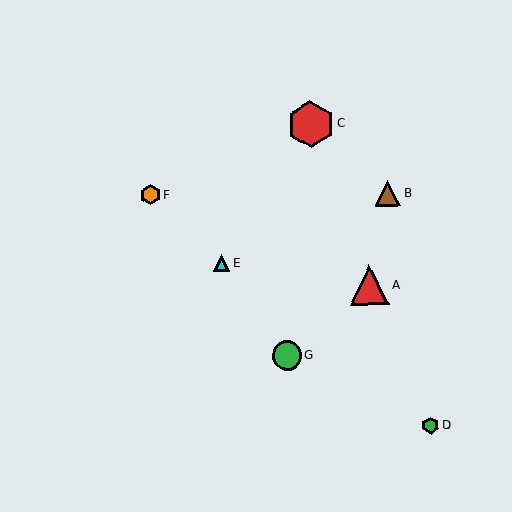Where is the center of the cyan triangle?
The center of the cyan triangle is at (222, 263).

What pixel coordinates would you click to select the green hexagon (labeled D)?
Click at (431, 425) to select the green hexagon D.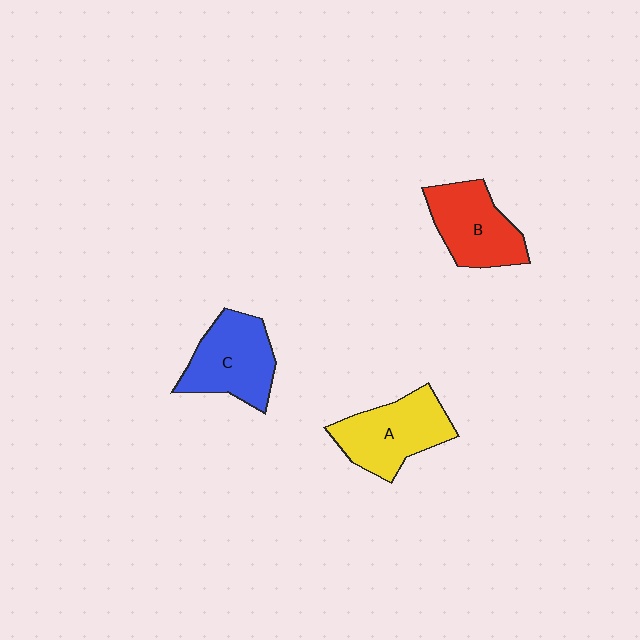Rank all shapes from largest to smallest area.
From largest to smallest: A (yellow), C (blue), B (red).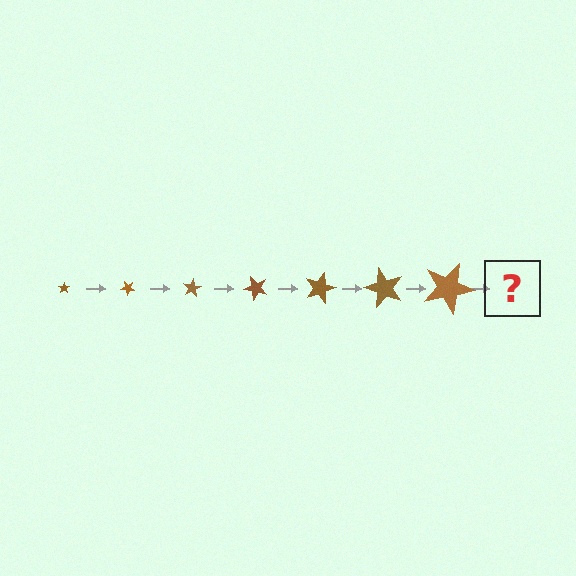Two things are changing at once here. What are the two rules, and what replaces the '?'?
The two rules are that the star grows larger each step and it rotates 40 degrees each step. The '?' should be a star, larger than the previous one and rotated 280 degrees from the start.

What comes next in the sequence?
The next element should be a star, larger than the previous one and rotated 280 degrees from the start.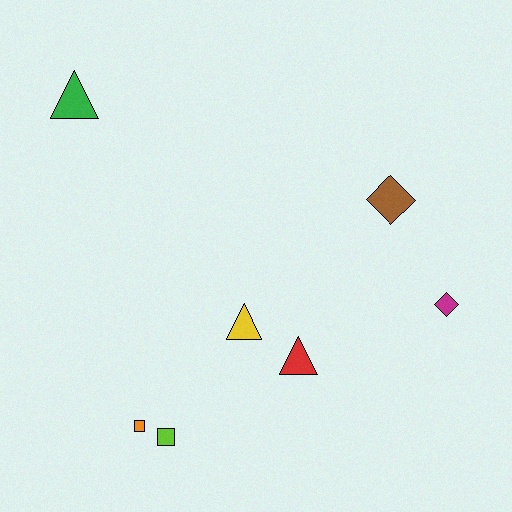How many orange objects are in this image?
There is 1 orange object.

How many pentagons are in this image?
There are no pentagons.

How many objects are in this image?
There are 7 objects.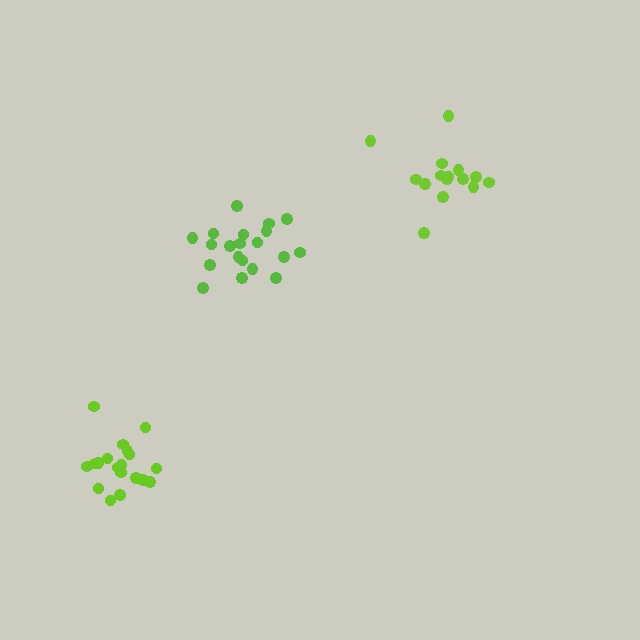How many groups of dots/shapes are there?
There are 3 groups.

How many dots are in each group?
Group 1: 20 dots, Group 2: 19 dots, Group 3: 15 dots (54 total).